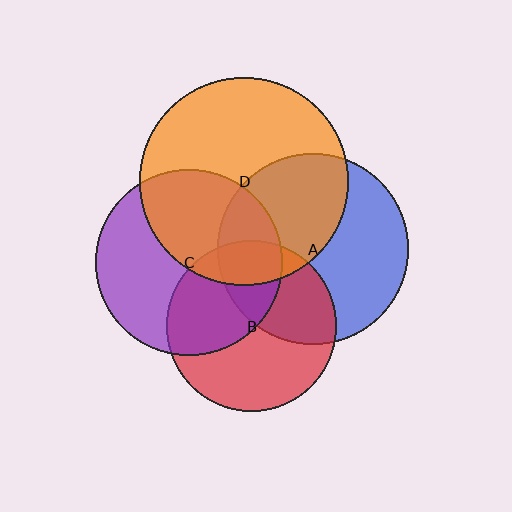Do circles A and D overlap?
Yes.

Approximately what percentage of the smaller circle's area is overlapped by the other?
Approximately 45%.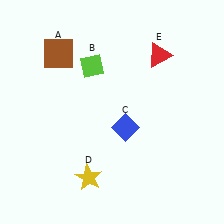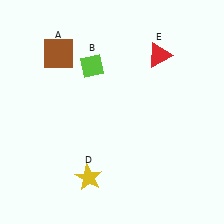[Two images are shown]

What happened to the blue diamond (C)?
The blue diamond (C) was removed in Image 2. It was in the bottom-right area of Image 1.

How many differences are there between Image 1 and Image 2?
There is 1 difference between the two images.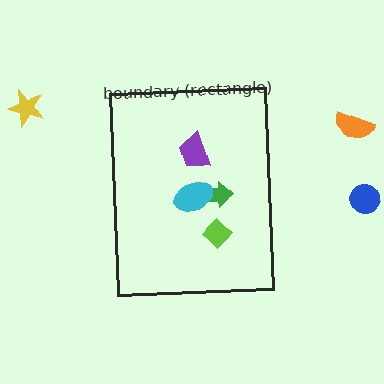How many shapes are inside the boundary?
4 inside, 3 outside.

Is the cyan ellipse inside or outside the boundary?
Inside.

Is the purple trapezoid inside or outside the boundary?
Inside.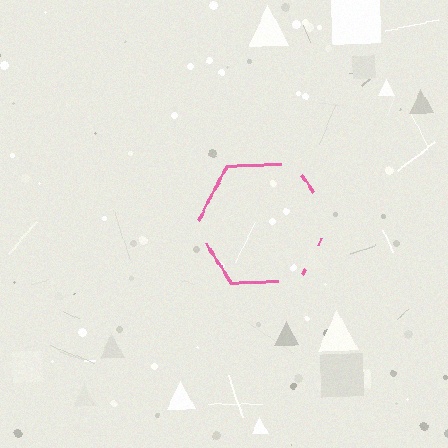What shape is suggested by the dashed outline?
The dashed outline suggests a hexagon.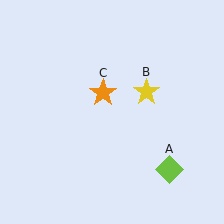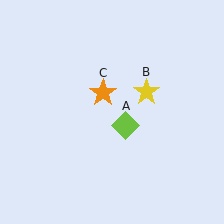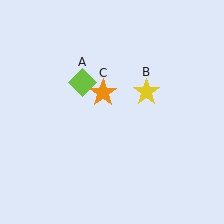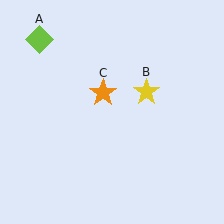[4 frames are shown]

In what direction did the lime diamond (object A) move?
The lime diamond (object A) moved up and to the left.